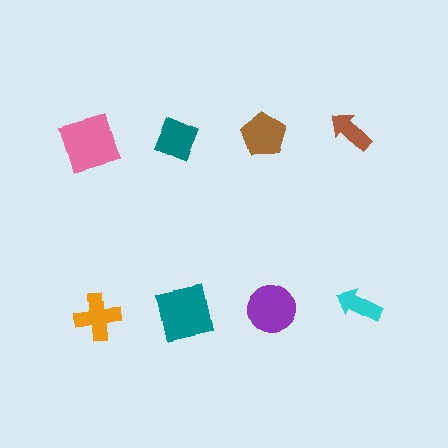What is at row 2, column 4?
A cyan arrow.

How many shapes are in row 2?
4 shapes.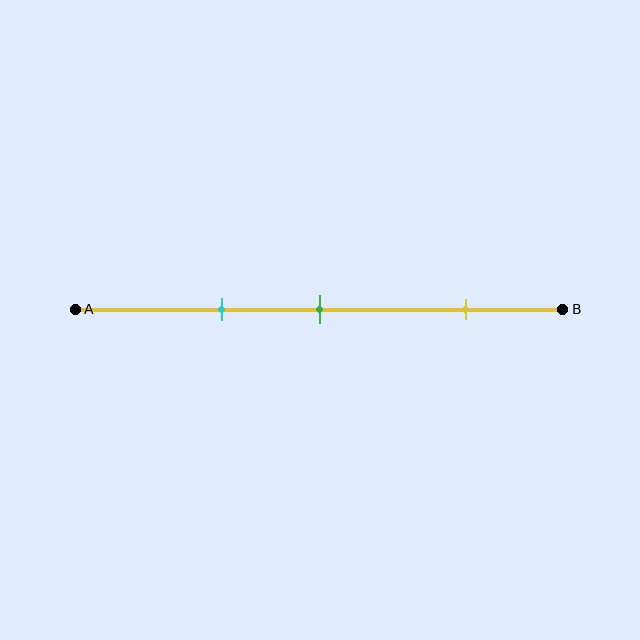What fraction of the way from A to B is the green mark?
The green mark is approximately 50% (0.5) of the way from A to B.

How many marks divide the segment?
There are 3 marks dividing the segment.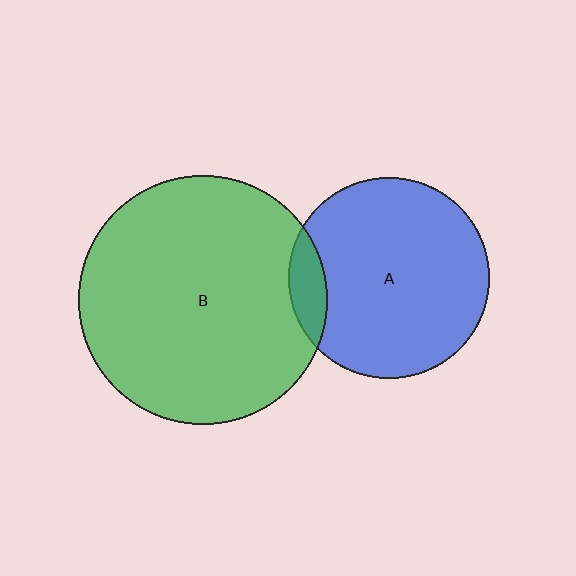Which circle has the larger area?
Circle B (green).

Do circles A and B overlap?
Yes.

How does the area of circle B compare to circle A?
Approximately 1.5 times.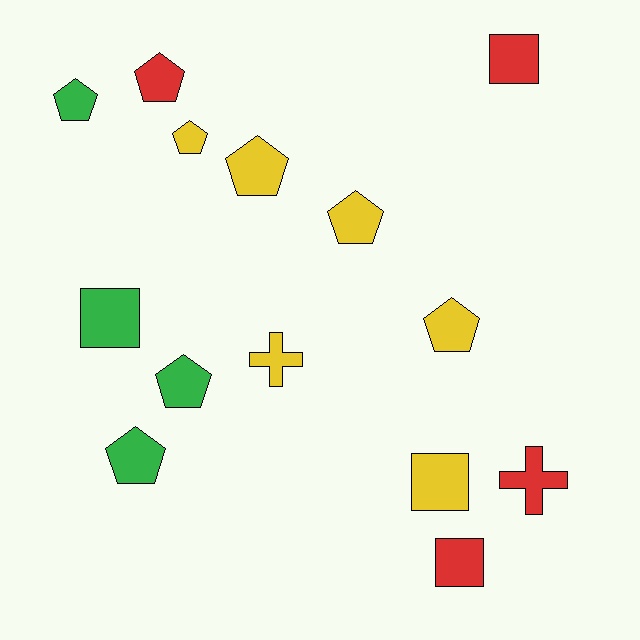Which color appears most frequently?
Yellow, with 6 objects.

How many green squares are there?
There is 1 green square.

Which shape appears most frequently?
Pentagon, with 8 objects.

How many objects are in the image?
There are 14 objects.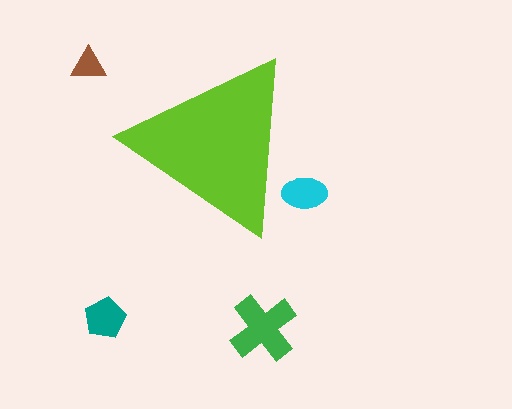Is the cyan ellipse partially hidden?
Yes, the cyan ellipse is partially hidden behind the lime triangle.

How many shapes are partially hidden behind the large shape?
1 shape is partially hidden.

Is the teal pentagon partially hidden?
No, the teal pentagon is fully visible.